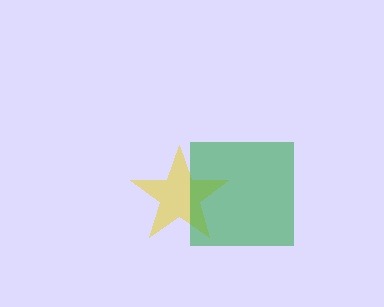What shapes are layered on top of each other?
The layered shapes are: a yellow star, a green square.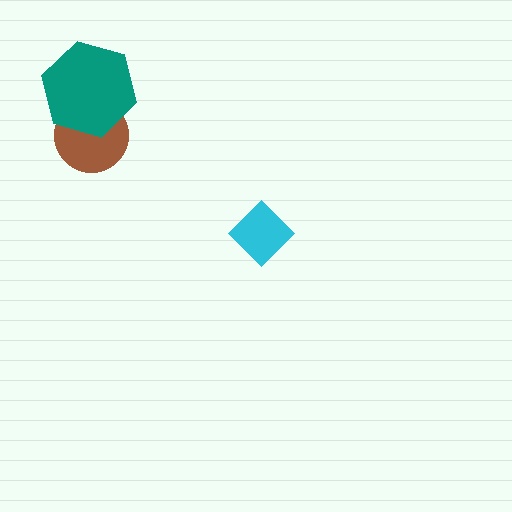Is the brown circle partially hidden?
Yes, it is partially covered by another shape.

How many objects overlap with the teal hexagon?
1 object overlaps with the teal hexagon.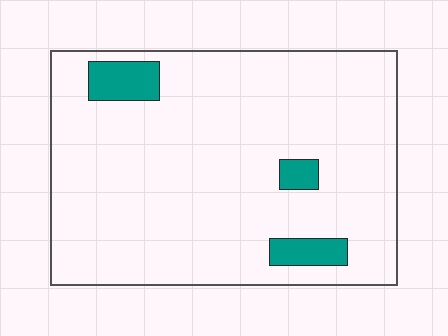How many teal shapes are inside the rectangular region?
3.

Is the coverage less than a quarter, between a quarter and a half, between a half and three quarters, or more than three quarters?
Less than a quarter.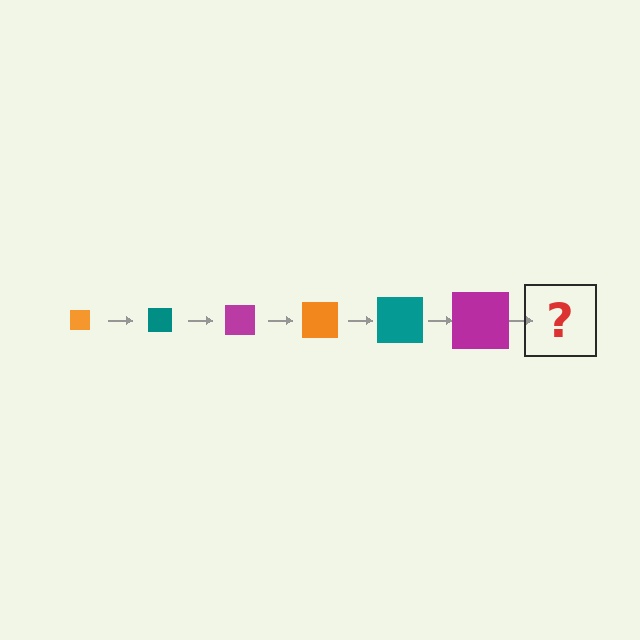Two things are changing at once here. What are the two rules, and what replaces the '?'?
The two rules are that the square grows larger each step and the color cycles through orange, teal, and magenta. The '?' should be an orange square, larger than the previous one.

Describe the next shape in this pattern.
It should be an orange square, larger than the previous one.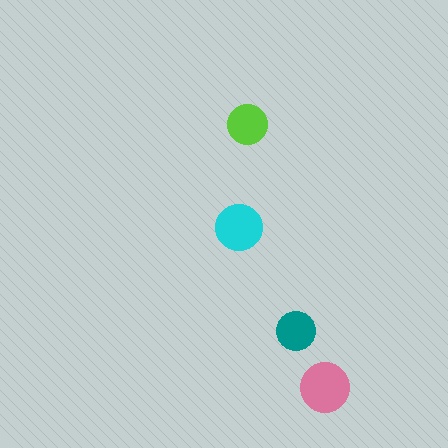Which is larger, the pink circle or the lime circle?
The pink one.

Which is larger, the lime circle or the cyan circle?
The cyan one.